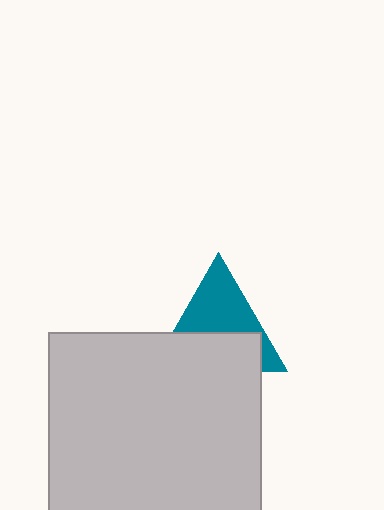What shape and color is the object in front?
The object in front is a light gray square.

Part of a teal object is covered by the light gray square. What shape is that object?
It is a triangle.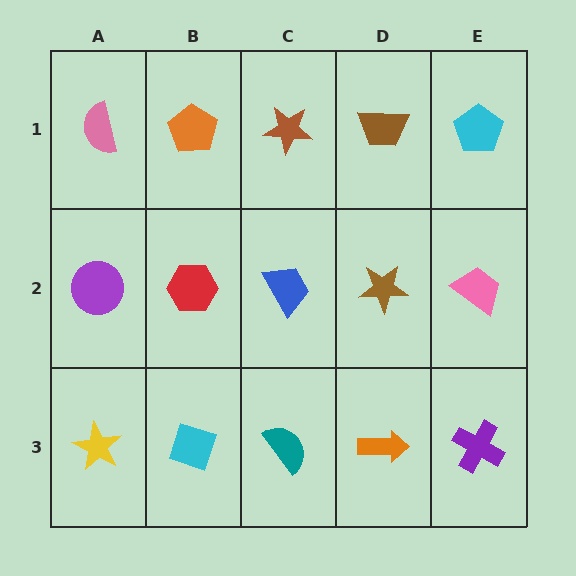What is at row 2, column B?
A red hexagon.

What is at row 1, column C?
A brown star.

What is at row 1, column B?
An orange pentagon.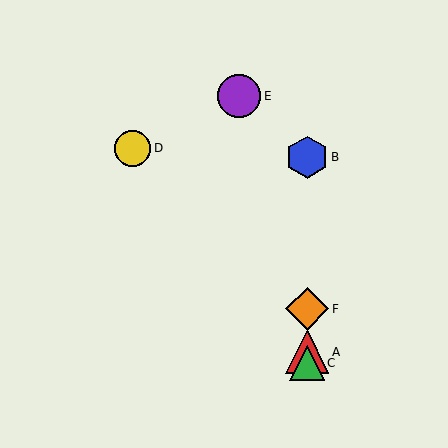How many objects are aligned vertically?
4 objects (A, B, C, F) are aligned vertically.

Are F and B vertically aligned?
Yes, both are at x≈307.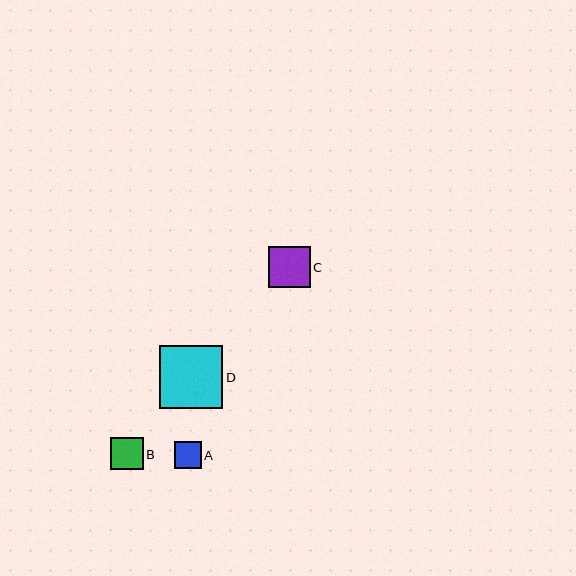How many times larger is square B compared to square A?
Square B is approximately 1.2 times the size of square A.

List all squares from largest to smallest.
From largest to smallest: D, C, B, A.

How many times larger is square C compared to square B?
Square C is approximately 1.3 times the size of square B.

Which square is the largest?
Square D is the largest with a size of approximately 63 pixels.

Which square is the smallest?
Square A is the smallest with a size of approximately 27 pixels.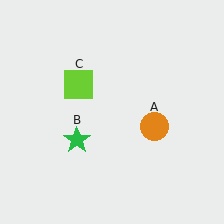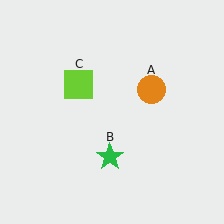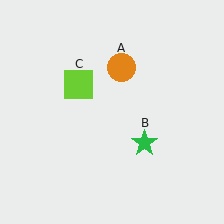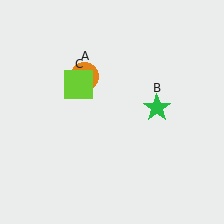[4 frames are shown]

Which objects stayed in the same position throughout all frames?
Lime square (object C) remained stationary.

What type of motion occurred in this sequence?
The orange circle (object A), green star (object B) rotated counterclockwise around the center of the scene.